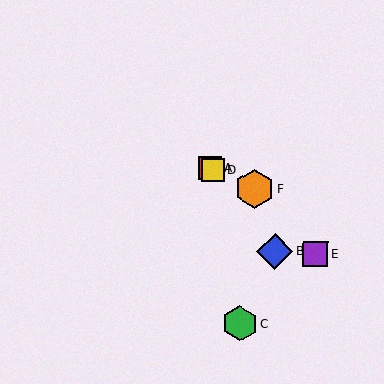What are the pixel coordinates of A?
Object A is at (210, 168).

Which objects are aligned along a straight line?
Objects A, D, F are aligned along a straight line.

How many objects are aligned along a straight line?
3 objects (A, D, F) are aligned along a straight line.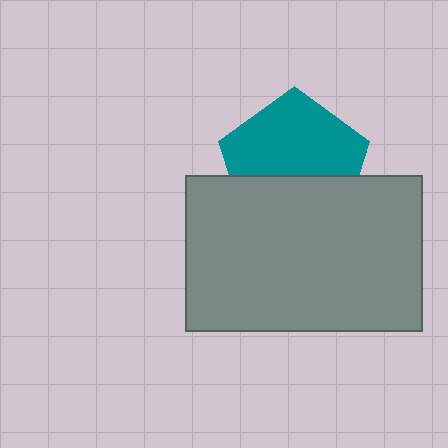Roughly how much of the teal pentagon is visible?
About half of it is visible (roughly 59%).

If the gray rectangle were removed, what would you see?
You would see the complete teal pentagon.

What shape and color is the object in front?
The object in front is a gray rectangle.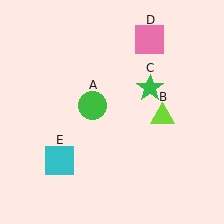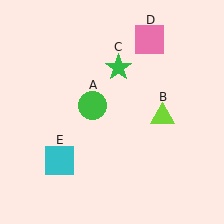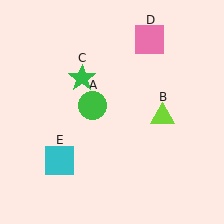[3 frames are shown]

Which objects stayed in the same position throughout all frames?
Green circle (object A) and lime triangle (object B) and pink square (object D) and cyan square (object E) remained stationary.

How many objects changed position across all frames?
1 object changed position: green star (object C).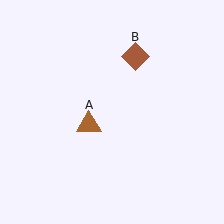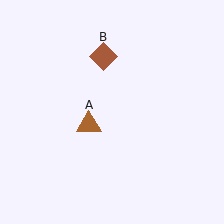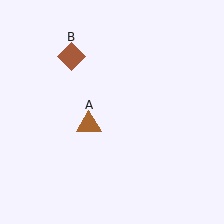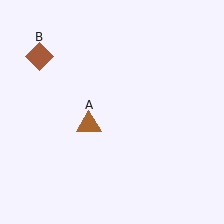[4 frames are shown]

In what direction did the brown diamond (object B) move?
The brown diamond (object B) moved left.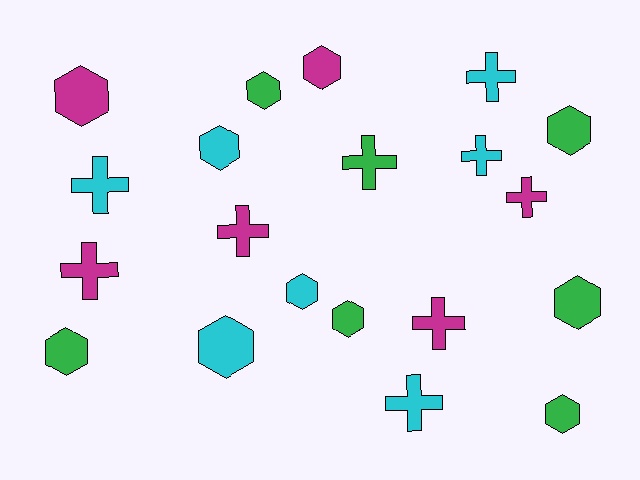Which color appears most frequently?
Green, with 7 objects.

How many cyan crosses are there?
There are 4 cyan crosses.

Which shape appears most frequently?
Hexagon, with 11 objects.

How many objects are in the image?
There are 20 objects.